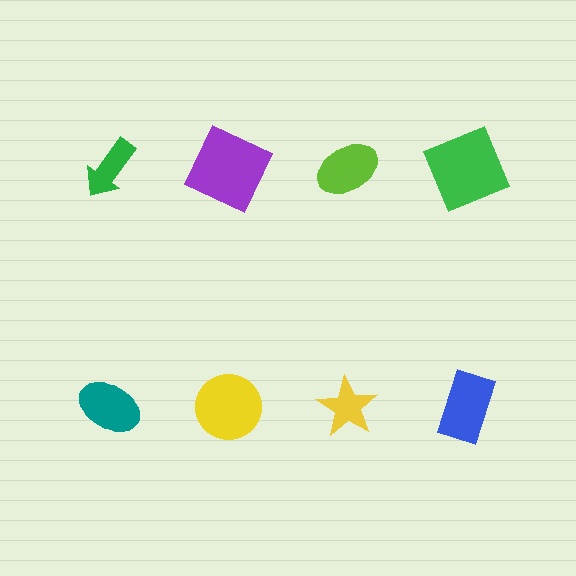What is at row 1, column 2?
A purple square.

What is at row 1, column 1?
A green arrow.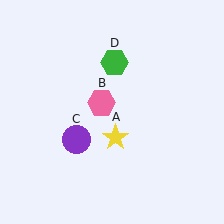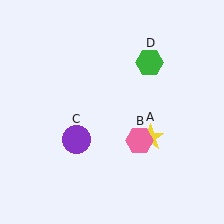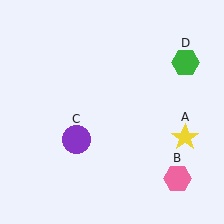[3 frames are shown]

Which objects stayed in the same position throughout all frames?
Purple circle (object C) remained stationary.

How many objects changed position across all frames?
3 objects changed position: yellow star (object A), pink hexagon (object B), green hexagon (object D).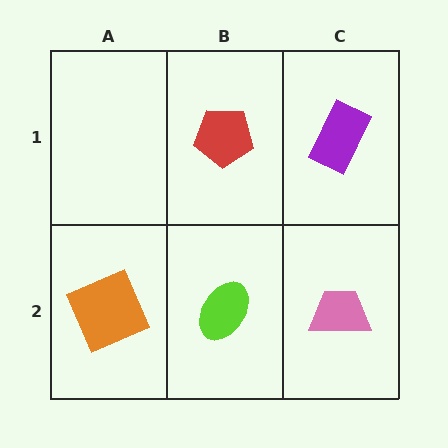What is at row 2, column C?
A pink trapezoid.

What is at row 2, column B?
A lime ellipse.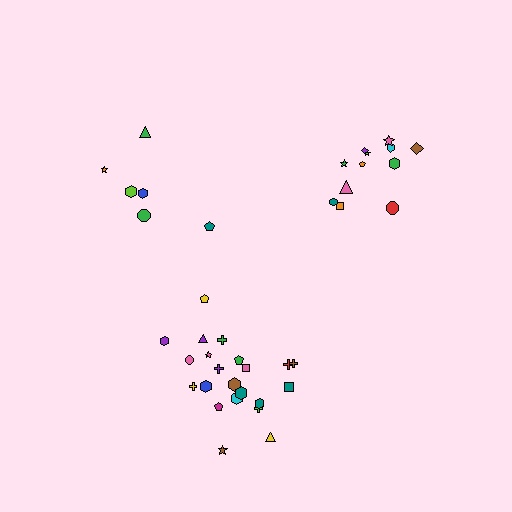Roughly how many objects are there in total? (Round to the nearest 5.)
Roughly 40 objects in total.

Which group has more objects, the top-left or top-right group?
The top-right group.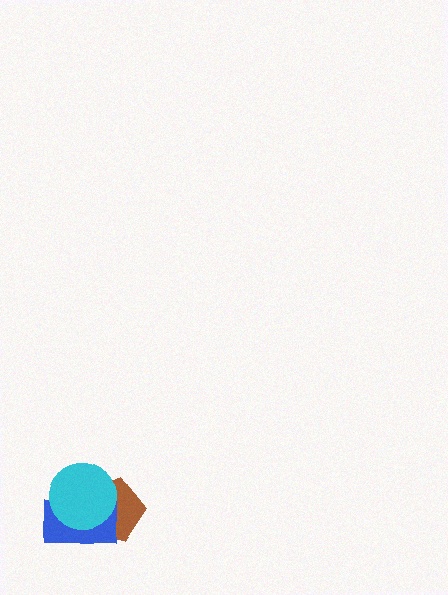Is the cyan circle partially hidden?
No, no other shape covers it.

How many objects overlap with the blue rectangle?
2 objects overlap with the blue rectangle.